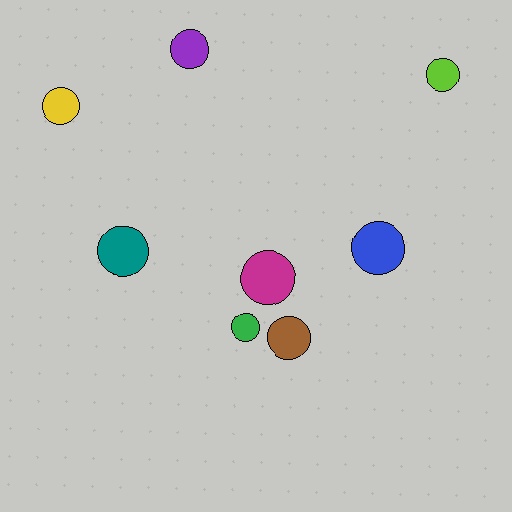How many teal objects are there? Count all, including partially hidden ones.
There is 1 teal object.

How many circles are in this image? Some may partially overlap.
There are 8 circles.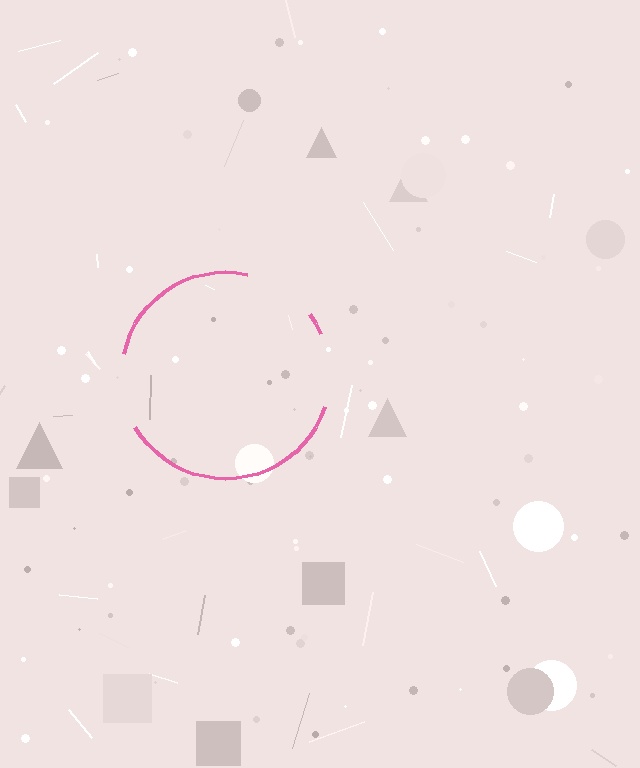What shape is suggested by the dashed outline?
The dashed outline suggests a circle.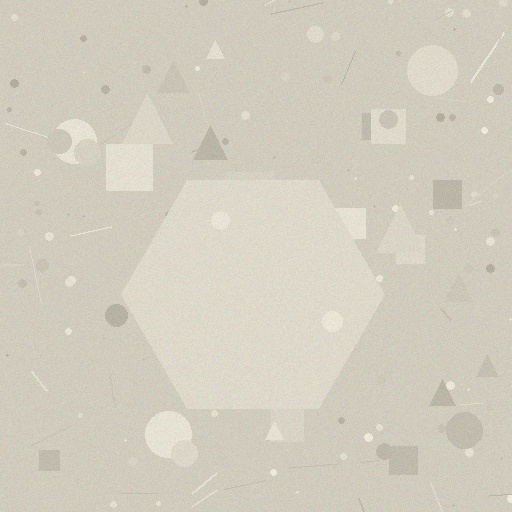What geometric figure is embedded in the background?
A hexagon is embedded in the background.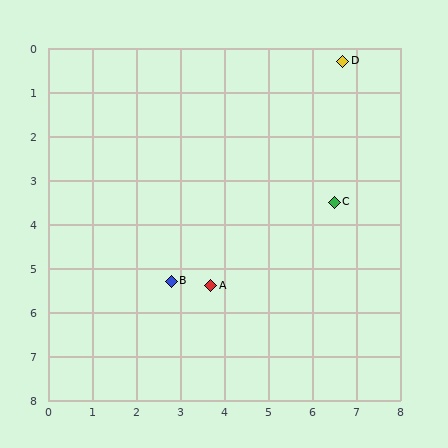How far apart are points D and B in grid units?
Points D and B are about 6.3 grid units apart.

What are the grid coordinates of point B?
Point B is at approximately (2.8, 5.3).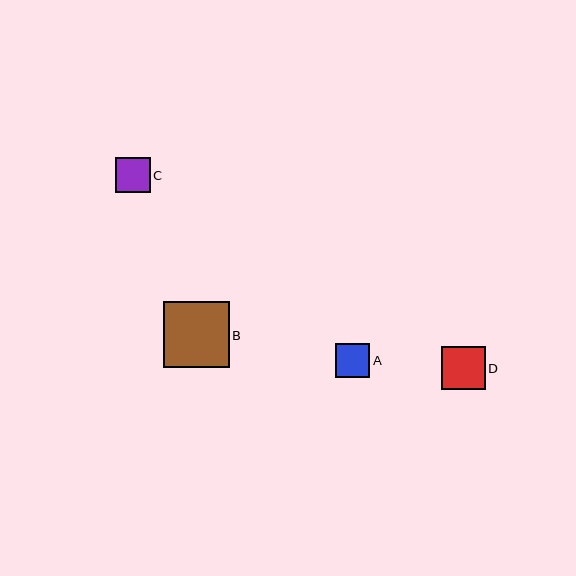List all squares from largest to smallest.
From largest to smallest: B, D, C, A.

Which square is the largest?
Square B is the largest with a size of approximately 66 pixels.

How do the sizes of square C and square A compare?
Square C and square A are approximately the same size.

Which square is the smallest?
Square A is the smallest with a size of approximately 34 pixels.